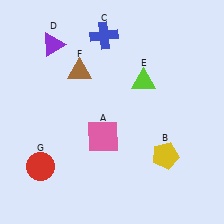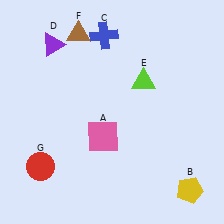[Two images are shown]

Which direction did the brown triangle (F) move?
The brown triangle (F) moved up.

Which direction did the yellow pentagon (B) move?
The yellow pentagon (B) moved down.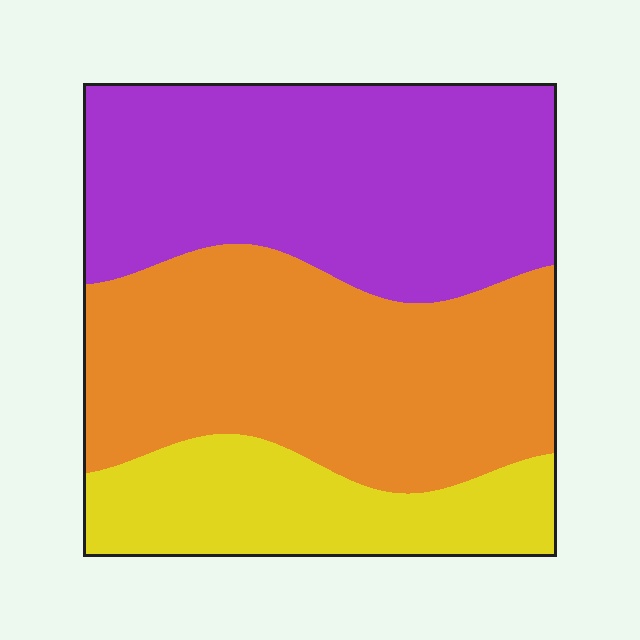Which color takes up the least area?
Yellow, at roughly 20%.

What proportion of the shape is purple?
Purple takes up about two fifths (2/5) of the shape.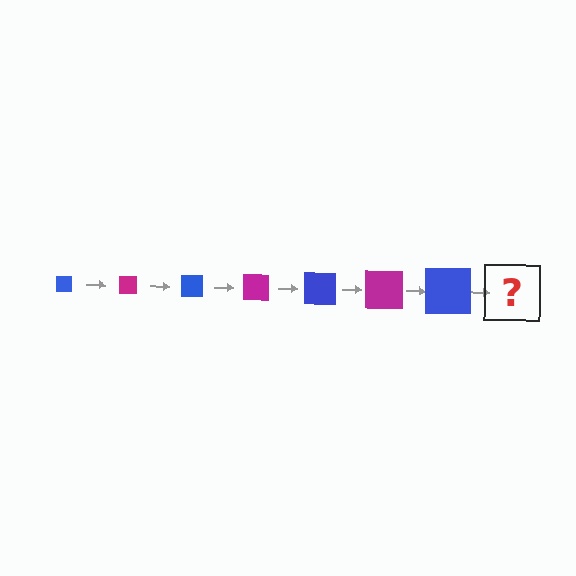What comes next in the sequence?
The next element should be a magenta square, larger than the previous one.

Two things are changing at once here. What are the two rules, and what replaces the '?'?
The two rules are that the square grows larger each step and the color cycles through blue and magenta. The '?' should be a magenta square, larger than the previous one.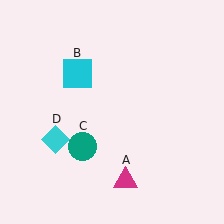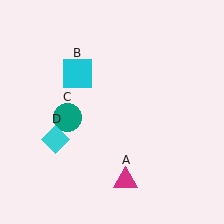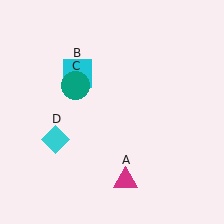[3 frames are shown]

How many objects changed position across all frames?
1 object changed position: teal circle (object C).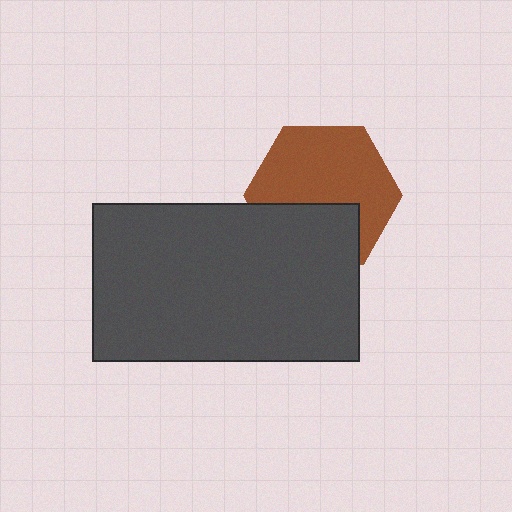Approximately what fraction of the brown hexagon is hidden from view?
Roughly 35% of the brown hexagon is hidden behind the dark gray rectangle.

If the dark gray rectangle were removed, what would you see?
You would see the complete brown hexagon.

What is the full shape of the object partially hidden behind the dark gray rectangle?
The partially hidden object is a brown hexagon.